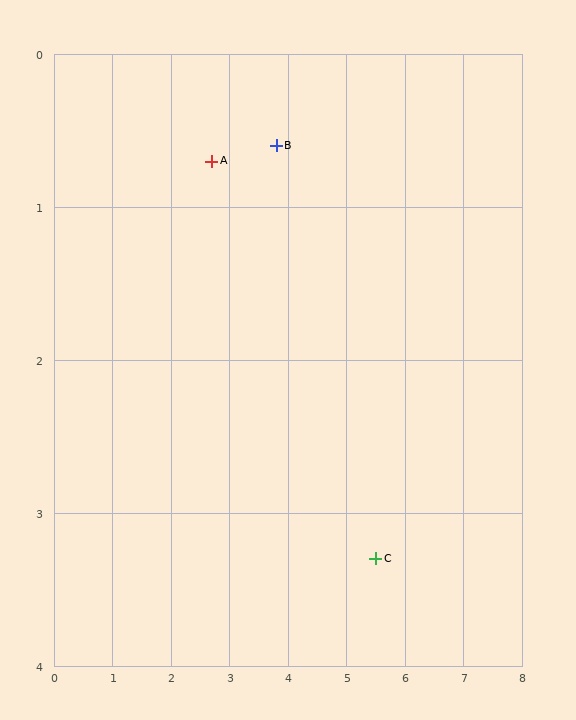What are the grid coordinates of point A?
Point A is at approximately (2.7, 0.7).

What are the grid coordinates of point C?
Point C is at approximately (5.5, 3.3).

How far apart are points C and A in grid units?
Points C and A are about 3.8 grid units apart.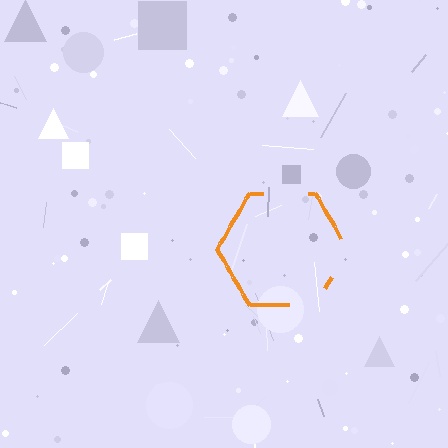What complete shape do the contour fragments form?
The contour fragments form a hexagon.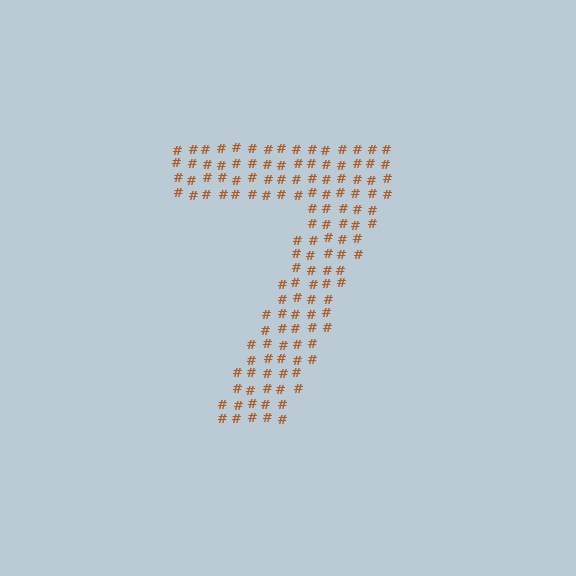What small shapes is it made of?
It is made of small hash symbols.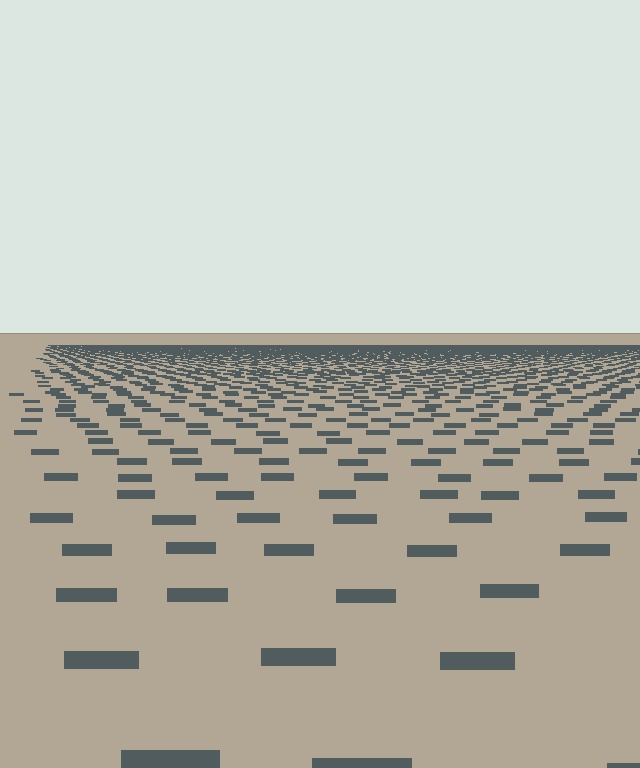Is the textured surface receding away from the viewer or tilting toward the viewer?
The surface is receding away from the viewer. Texture elements get smaller and denser toward the top.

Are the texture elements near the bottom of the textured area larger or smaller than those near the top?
Larger. Near the bottom, elements are closer to the viewer and appear at a bigger on-screen size.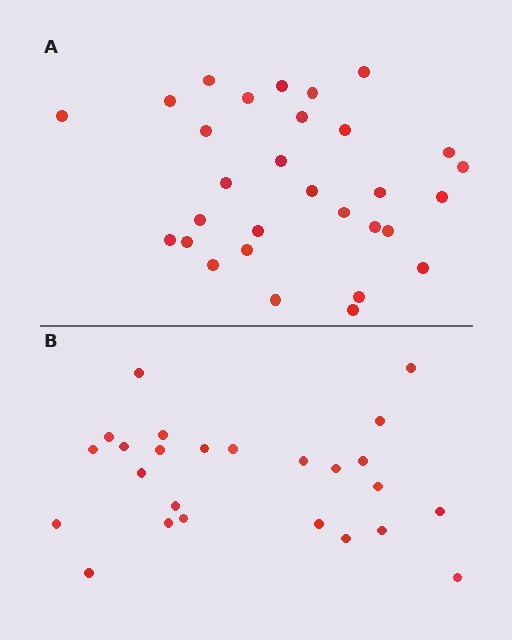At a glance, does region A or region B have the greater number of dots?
Region A (the top region) has more dots.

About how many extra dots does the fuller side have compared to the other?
Region A has about 5 more dots than region B.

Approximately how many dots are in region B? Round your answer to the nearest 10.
About 20 dots. (The exact count is 25, which rounds to 20.)